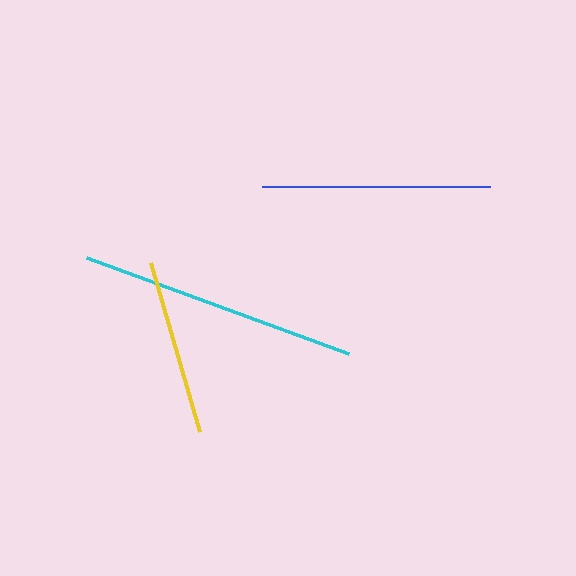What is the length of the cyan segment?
The cyan segment is approximately 279 pixels long.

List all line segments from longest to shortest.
From longest to shortest: cyan, blue, yellow.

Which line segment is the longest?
The cyan line is the longest at approximately 279 pixels.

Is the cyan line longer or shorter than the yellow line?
The cyan line is longer than the yellow line.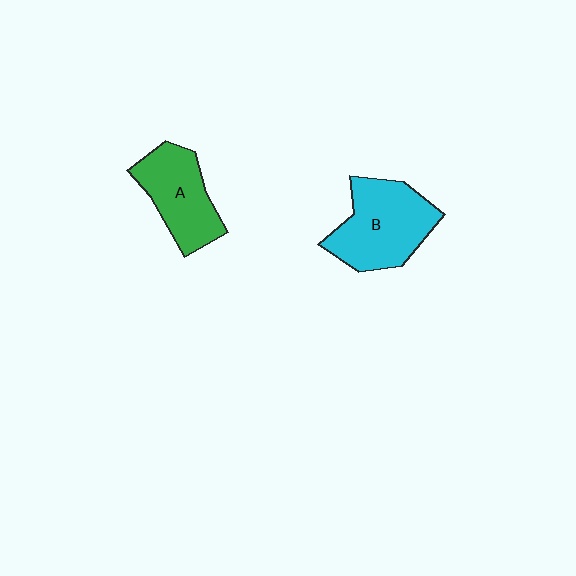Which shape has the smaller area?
Shape A (green).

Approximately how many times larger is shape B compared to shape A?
Approximately 1.2 times.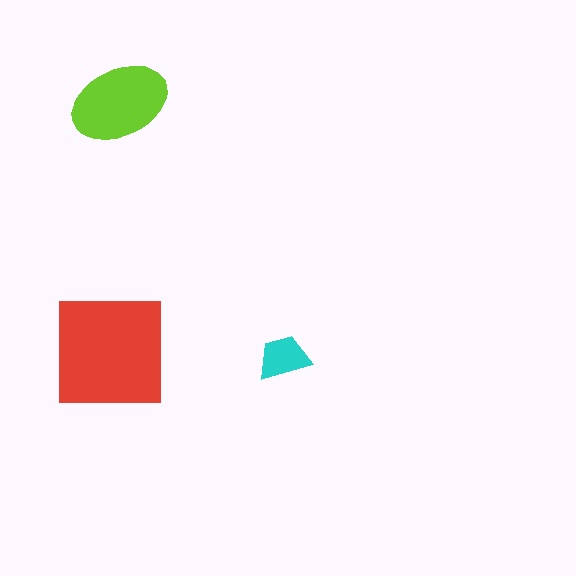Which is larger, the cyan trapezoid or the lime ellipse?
The lime ellipse.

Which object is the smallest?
The cyan trapezoid.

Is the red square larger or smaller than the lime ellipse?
Larger.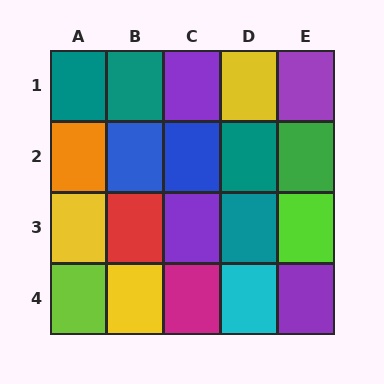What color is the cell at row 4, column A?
Lime.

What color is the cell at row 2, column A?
Orange.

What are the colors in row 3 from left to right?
Yellow, red, purple, teal, lime.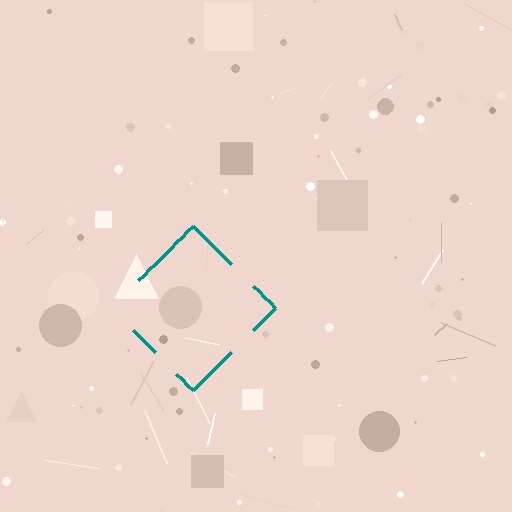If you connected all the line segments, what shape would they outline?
They would outline a diamond.